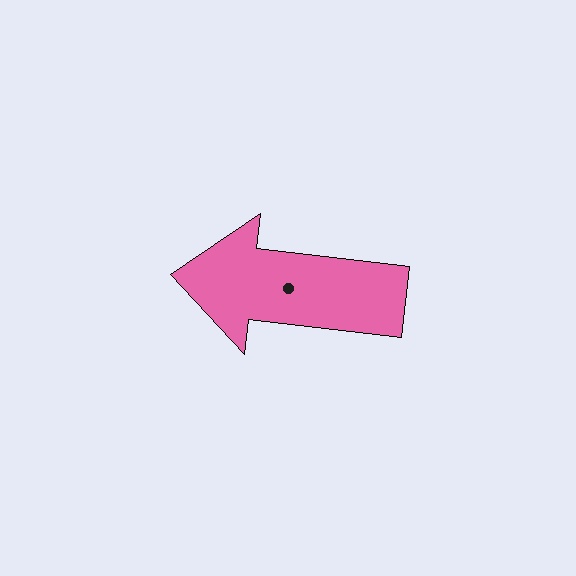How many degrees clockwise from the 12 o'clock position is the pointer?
Approximately 277 degrees.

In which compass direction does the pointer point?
West.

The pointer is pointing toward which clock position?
Roughly 9 o'clock.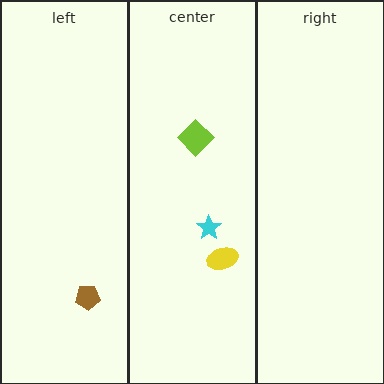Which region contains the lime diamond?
The center region.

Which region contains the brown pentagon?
The left region.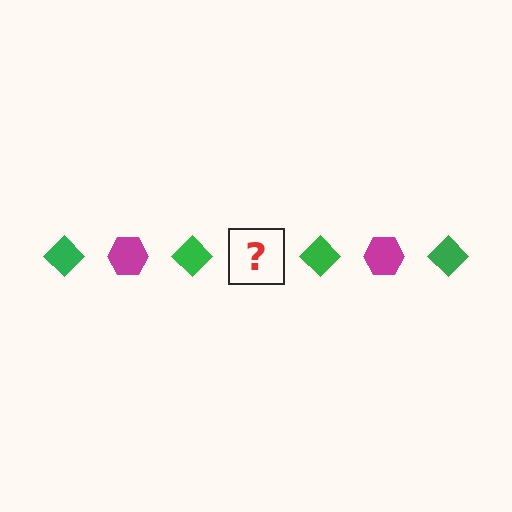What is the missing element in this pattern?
The missing element is a magenta hexagon.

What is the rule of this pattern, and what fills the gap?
The rule is that the pattern alternates between green diamond and magenta hexagon. The gap should be filled with a magenta hexagon.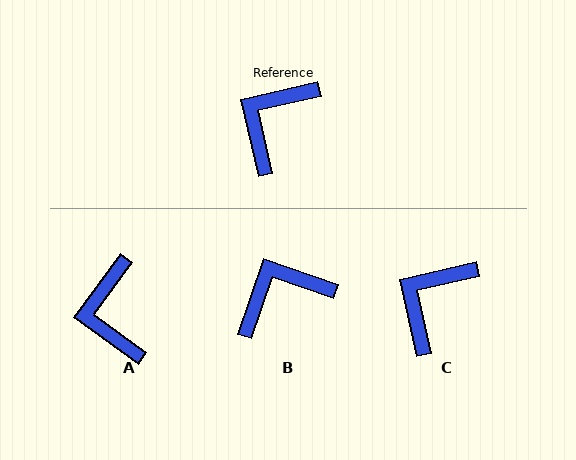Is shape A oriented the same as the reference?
No, it is off by about 41 degrees.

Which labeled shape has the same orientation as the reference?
C.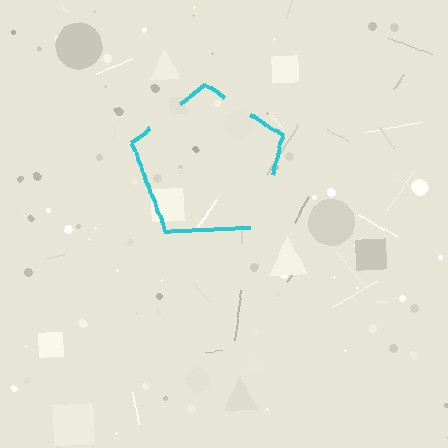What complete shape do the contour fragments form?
The contour fragments form a pentagon.